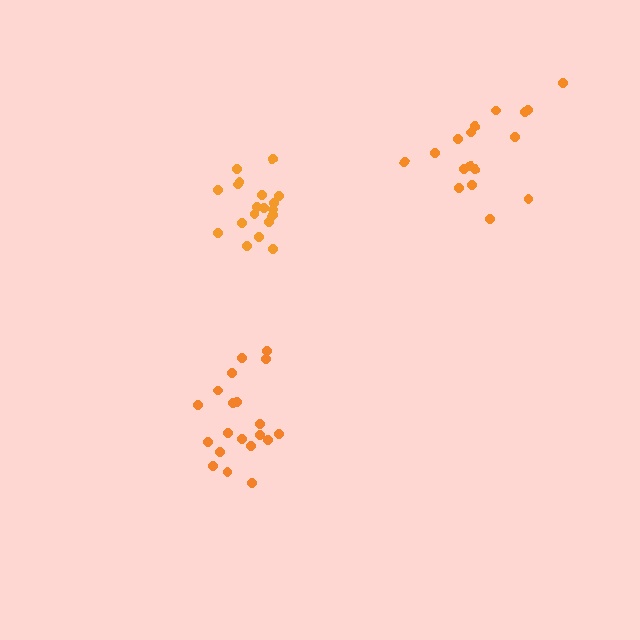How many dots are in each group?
Group 1: 20 dots, Group 2: 20 dots, Group 3: 17 dots (57 total).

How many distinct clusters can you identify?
There are 3 distinct clusters.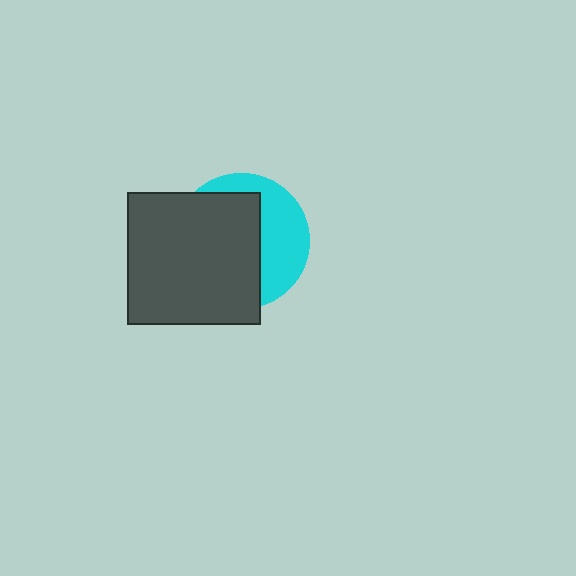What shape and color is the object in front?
The object in front is a dark gray square.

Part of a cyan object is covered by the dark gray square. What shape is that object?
It is a circle.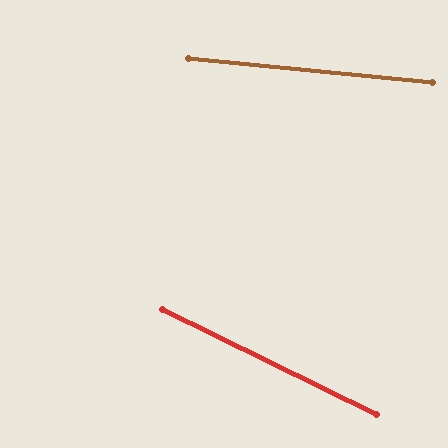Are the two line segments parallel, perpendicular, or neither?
Neither parallel nor perpendicular — they differ by about 20°.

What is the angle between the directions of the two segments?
Approximately 20 degrees.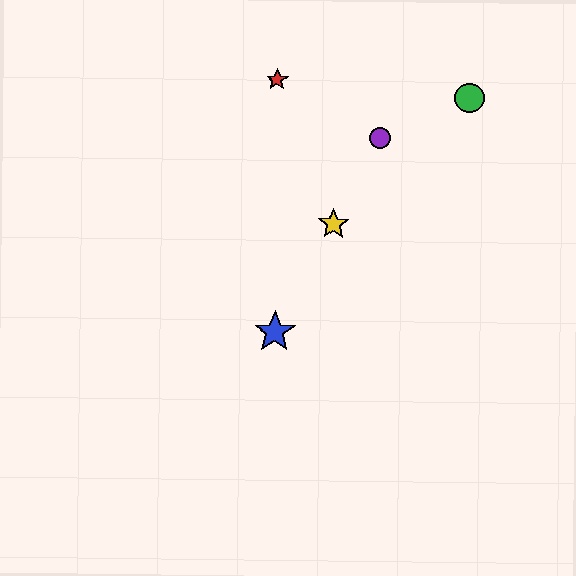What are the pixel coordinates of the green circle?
The green circle is at (470, 98).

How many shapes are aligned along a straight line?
3 shapes (the blue star, the yellow star, the purple circle) are aligned along a straight line.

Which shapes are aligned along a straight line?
The blue star, the yellow star, the purple circle are aligned along a straight line.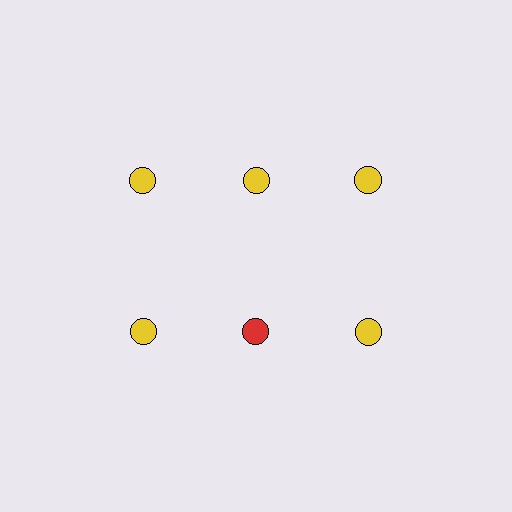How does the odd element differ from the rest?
It has a different color: red instead of yellow.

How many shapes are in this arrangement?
There are 6 shapes arranged in a grid pattern.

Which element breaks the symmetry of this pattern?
The red circle in the second row, second from left column breaks the symmetry. All other shapes are yellow circles.